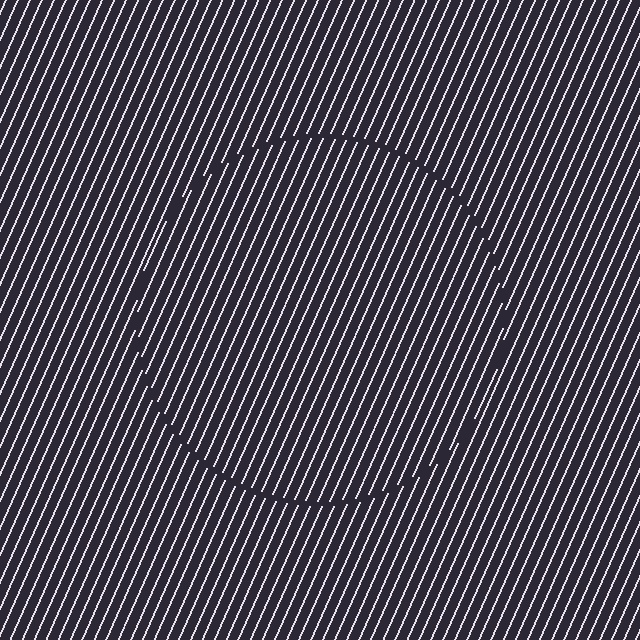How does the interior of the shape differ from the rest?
The interior of the shape contains the same grating, shifted by half a period — the contour is defined by the phase discontinuity where line-ends from the inner and outer gratings abut.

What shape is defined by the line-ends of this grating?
An illusory circle. The interior of the shape contains the same grating, shifted by half a period — the contour is defined by the phase discontinuity where line-ends from the inner and outer gratings abut.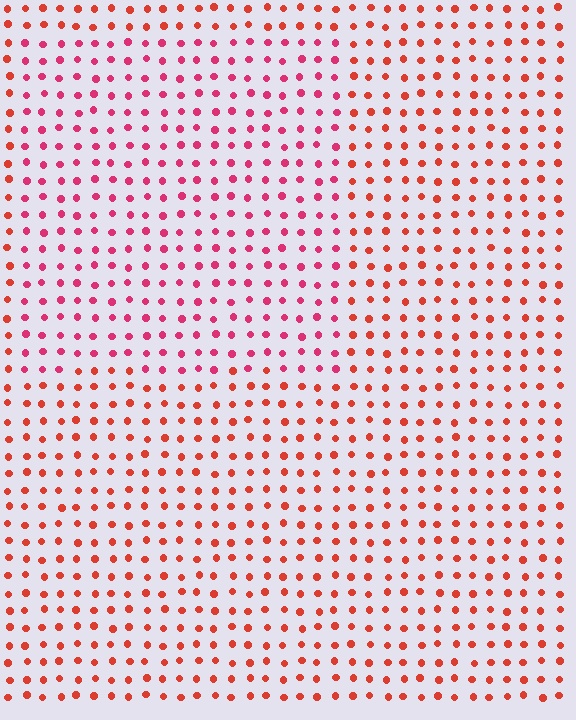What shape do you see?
I see a rectangle.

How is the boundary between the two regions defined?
The boundary is defined purely by a slight shift in hue (about 28 degrees). Spacing, size, and orientation are identical on both sides.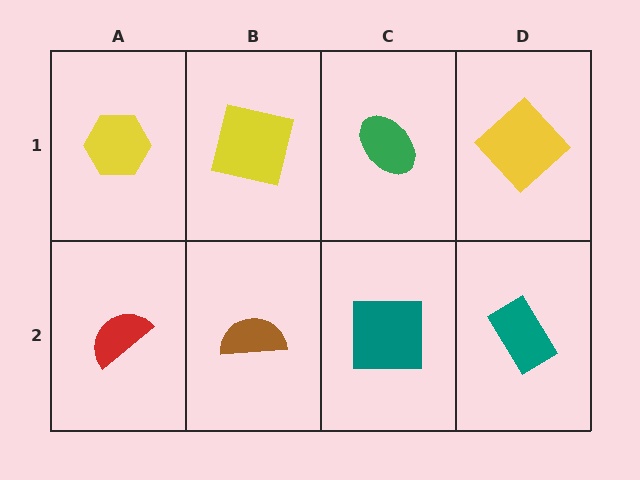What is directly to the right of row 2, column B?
A teal square.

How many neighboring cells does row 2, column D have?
2.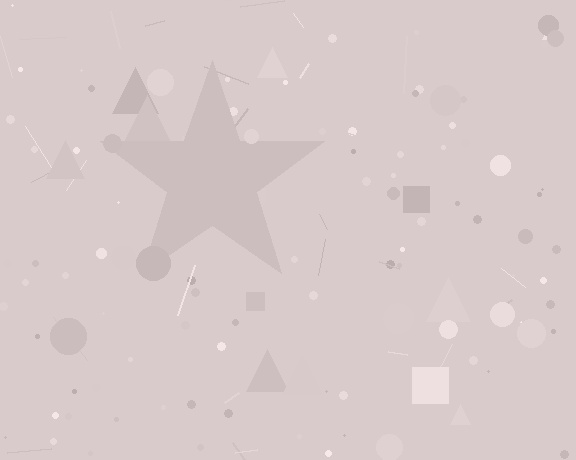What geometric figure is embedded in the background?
A star is embedded in the background.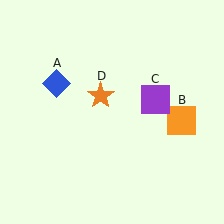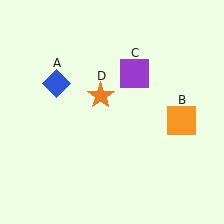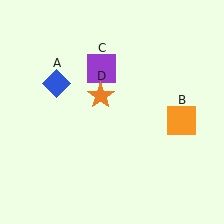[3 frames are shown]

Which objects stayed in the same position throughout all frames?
Blue diamond (object A) and orange square (object B) and orange star (object D) remained stationary.